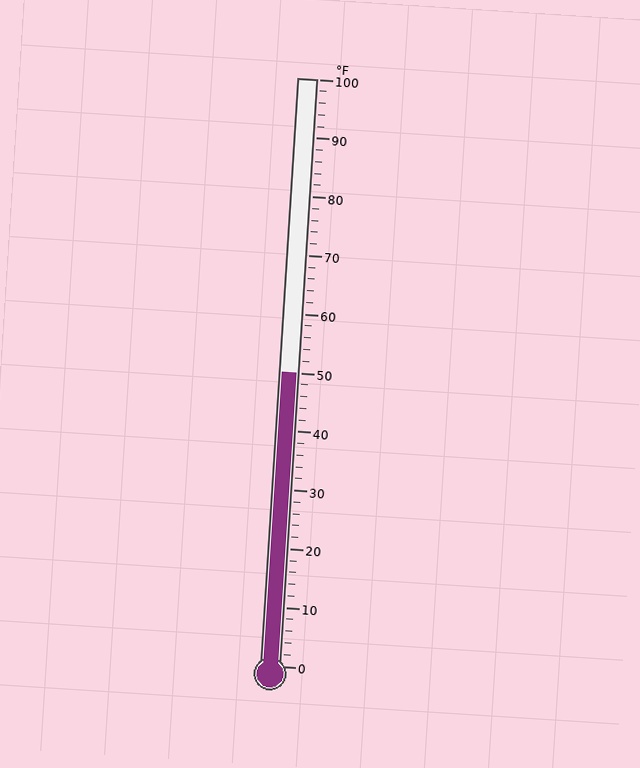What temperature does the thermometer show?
The thermometer shows approximately 50°F.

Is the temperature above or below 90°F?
The temperature is below 90°F.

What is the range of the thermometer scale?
The thermometer scale ranges from 0°F to 100°F.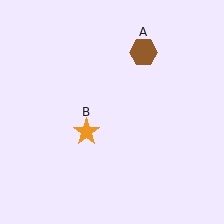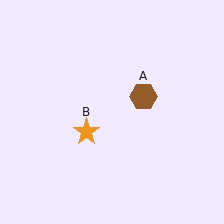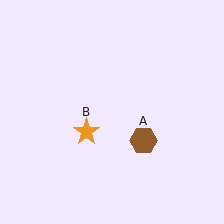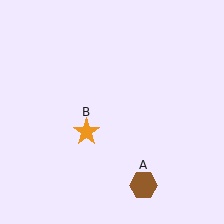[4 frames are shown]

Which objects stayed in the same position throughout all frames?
Orange star (object B) remained stationary.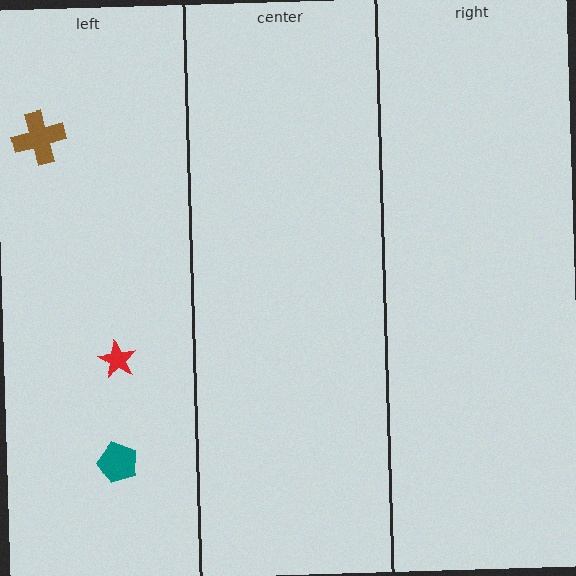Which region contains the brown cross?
The left region.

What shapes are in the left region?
The red star, the teal pentagon, the brown cross.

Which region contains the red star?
The left region.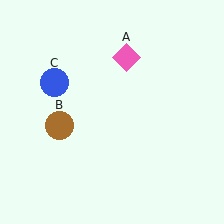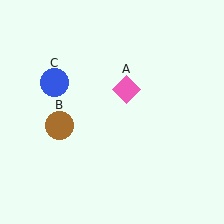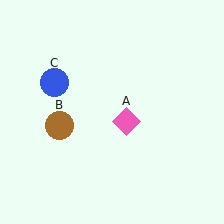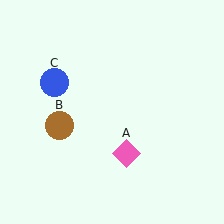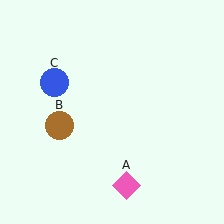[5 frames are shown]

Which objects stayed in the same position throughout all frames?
Brown circle (object B) and blue circle (object C) remained stationary.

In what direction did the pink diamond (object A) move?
The pink diamond (object A) moved down.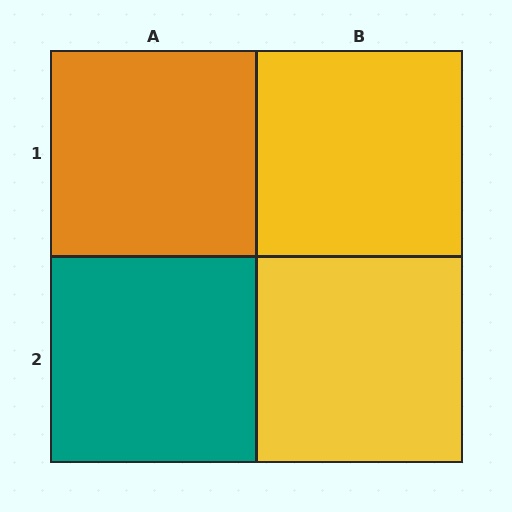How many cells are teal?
1 cell is teal.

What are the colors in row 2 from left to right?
Teal, yellow.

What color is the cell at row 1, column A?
Orange.